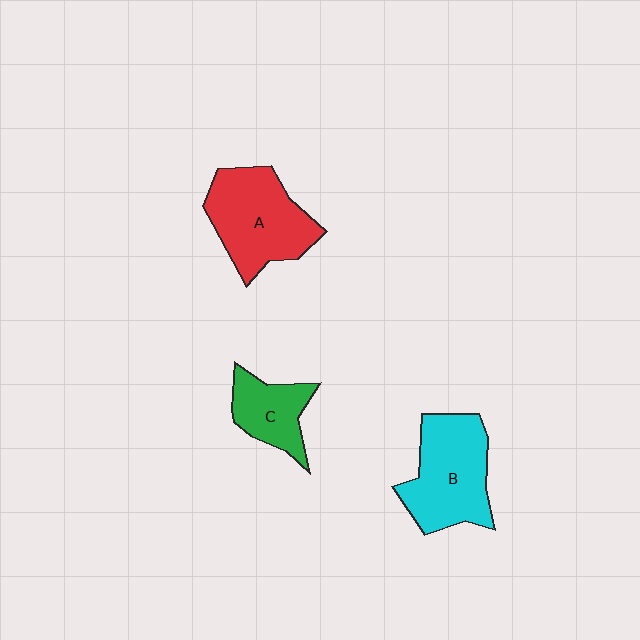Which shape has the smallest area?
Shape C (green).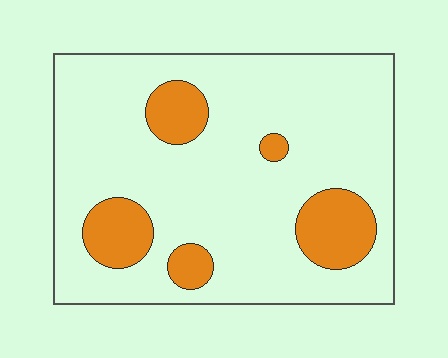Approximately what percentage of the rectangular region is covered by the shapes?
Approximately 15%.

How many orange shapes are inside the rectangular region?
5.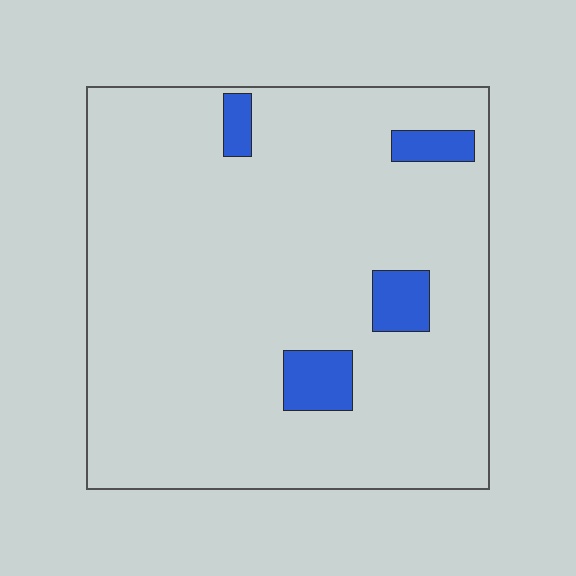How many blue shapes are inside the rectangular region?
4.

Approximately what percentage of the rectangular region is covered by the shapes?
Approximately 10%.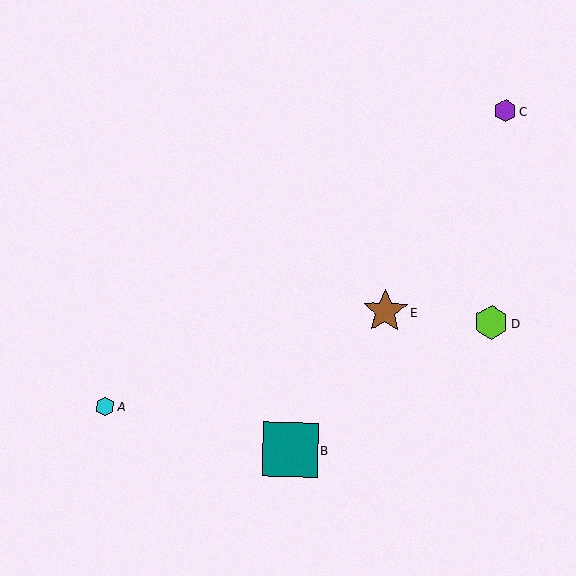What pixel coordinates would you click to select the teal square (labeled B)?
Click at (291, 450) to select the teal square B.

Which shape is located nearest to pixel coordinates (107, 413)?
The cyan hexagon (labeled A) at (105, 406) is nearest to that location.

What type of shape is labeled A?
Shape A is a cyan hexagon.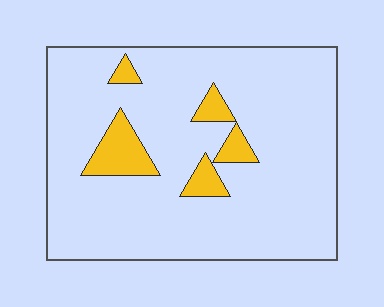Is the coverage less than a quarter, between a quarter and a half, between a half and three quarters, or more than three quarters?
Less than a quarter.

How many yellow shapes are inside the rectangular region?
5.